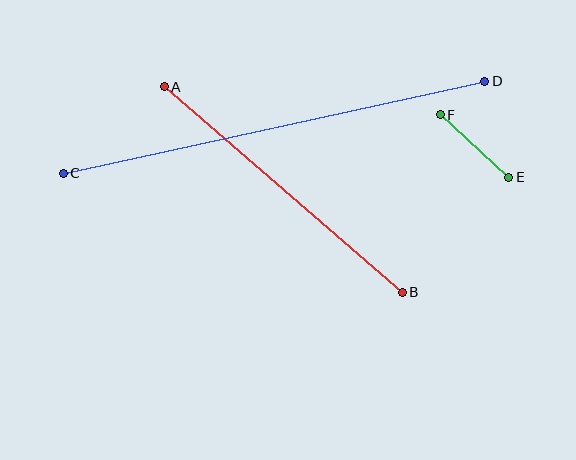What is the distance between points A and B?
The distance is approximately 315 pixels.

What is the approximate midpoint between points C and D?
The midpoint is at approximately (274, 127) pixels.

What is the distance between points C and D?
The distance is approximately 432 pixels.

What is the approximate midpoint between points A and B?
The midpoint is at approximately (283, 190) pixels.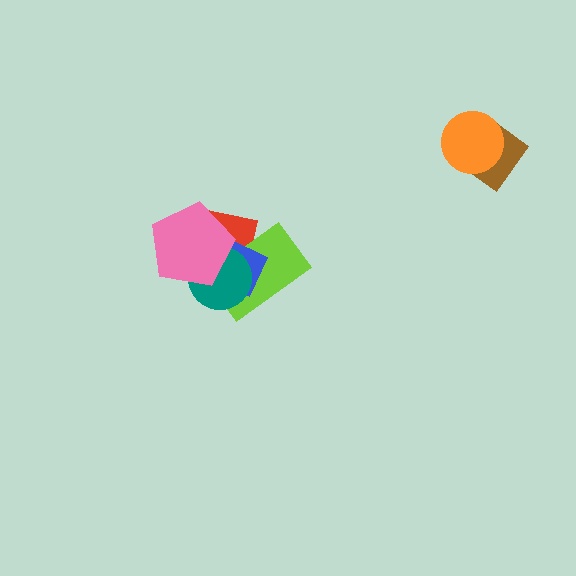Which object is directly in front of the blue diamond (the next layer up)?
The teal circle is directly in front of the blue diamond.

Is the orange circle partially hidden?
No, no other shape covers it.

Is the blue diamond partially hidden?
Yes, it is partially covered by another shape.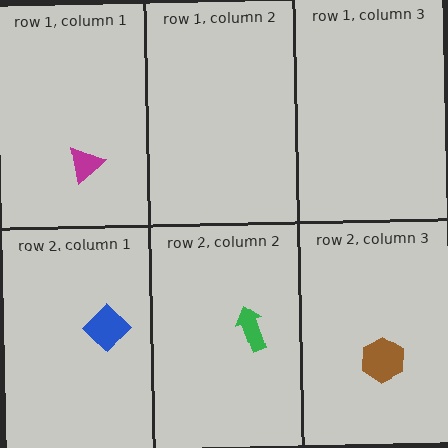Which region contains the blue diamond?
The row 2, column 1 region.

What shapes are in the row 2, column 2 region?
The green arrow.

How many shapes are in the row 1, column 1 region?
1.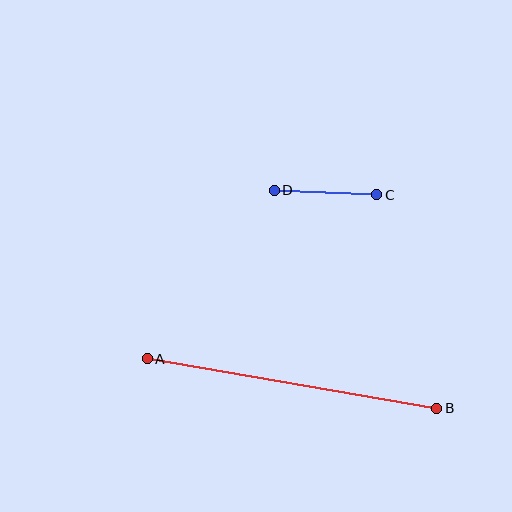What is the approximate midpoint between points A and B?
The midpoint is at approximately (292, 384) pixels.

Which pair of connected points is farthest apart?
Points A and B are farthest apart.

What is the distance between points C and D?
The distance is approximately 103 pixels.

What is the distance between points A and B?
The distance is approximately 294 pixels.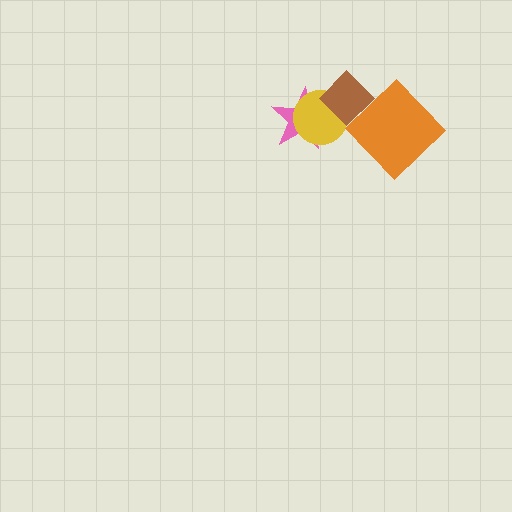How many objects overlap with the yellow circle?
2 objects overlap with the yellow circle.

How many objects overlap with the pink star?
2 objects overlap with the pink star.